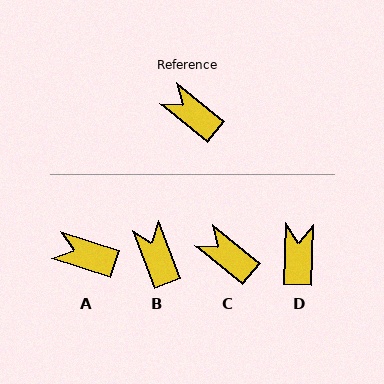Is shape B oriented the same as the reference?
No, it is off by about 29 degrees.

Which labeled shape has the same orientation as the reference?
C.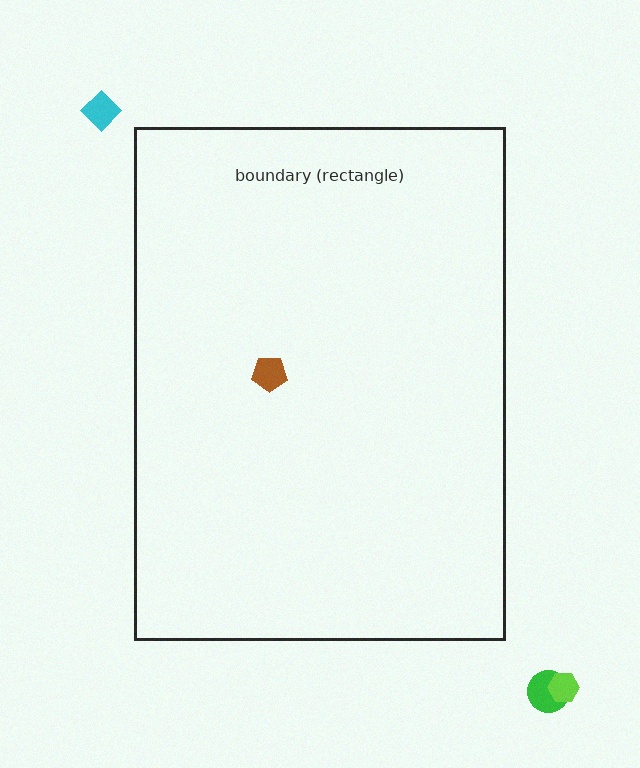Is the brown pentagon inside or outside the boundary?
Inside.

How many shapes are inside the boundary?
1 inside, 3 outside.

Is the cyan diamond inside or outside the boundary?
Outside.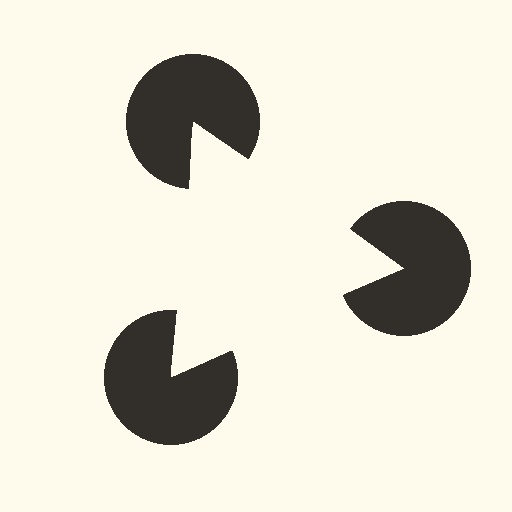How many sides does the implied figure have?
3 sides.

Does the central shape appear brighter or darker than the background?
It typically appears slightly brighter than the background, even though no actual brightness change is drawn.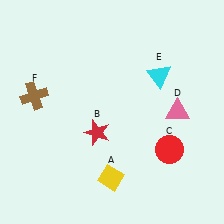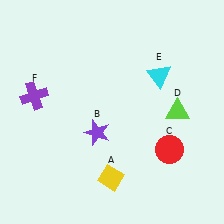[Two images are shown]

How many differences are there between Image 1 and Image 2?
There are 3 differences between the two images.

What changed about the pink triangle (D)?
In Image 1, D is pink. In Image 2, it changed to lime.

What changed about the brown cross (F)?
In Image 1, F is brown. In Image 2, it changed to purple.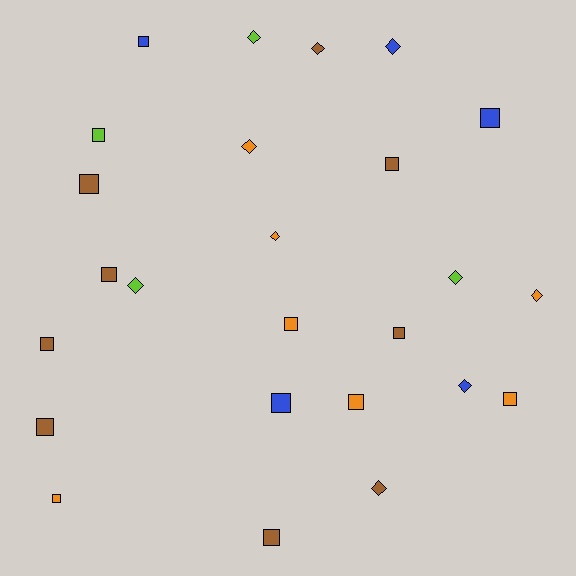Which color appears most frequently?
Brown, with 9 objects.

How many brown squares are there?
There are 7 brown squares.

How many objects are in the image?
There are 25 objects.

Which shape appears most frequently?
Square, with 15 objects.